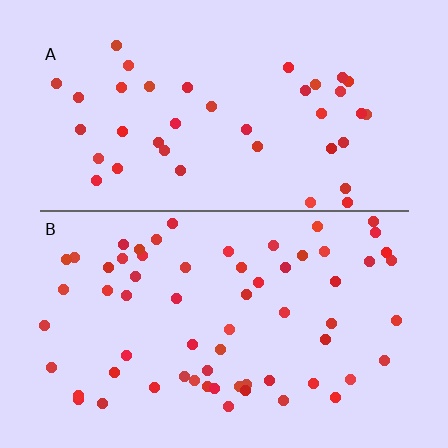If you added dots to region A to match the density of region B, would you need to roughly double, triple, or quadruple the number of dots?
Approximately double.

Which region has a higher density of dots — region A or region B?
B (the bottom).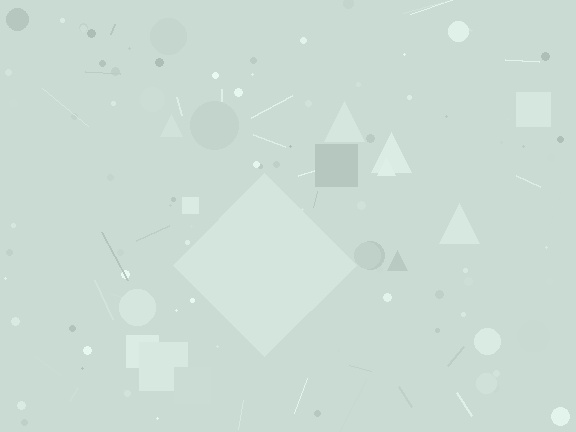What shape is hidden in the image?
A diamond is hidden in the image.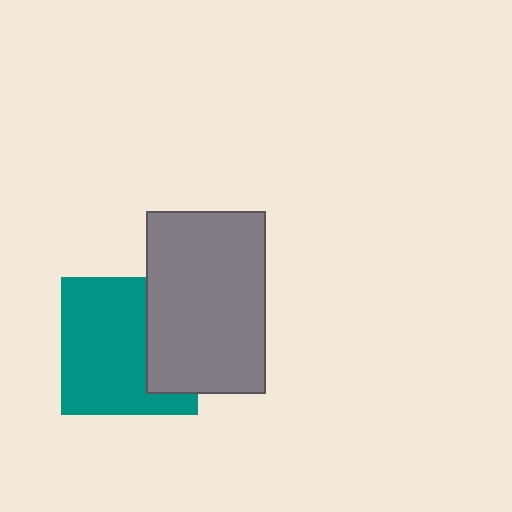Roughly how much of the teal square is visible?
Most of it is visible (roughly 68%).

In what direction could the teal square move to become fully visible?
The teal square could move left. That would shift it out from behind the gray rectangle entirely.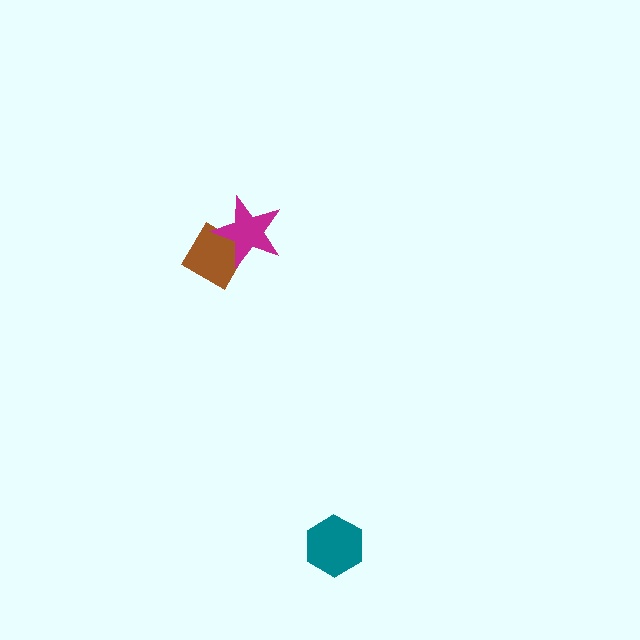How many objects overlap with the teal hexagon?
0 objects overlap with the teal hexagon.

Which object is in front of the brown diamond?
The magenta star is in front of the brown diamond.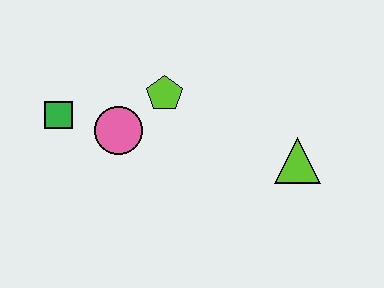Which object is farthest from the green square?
The lime triangle is farthest from the green square.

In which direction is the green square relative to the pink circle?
The green square is to the left of the pink circle.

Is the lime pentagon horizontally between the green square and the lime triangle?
Yes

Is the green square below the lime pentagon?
Yes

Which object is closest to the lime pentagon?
The pink circle is closest to the lime pentagon.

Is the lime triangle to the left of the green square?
No